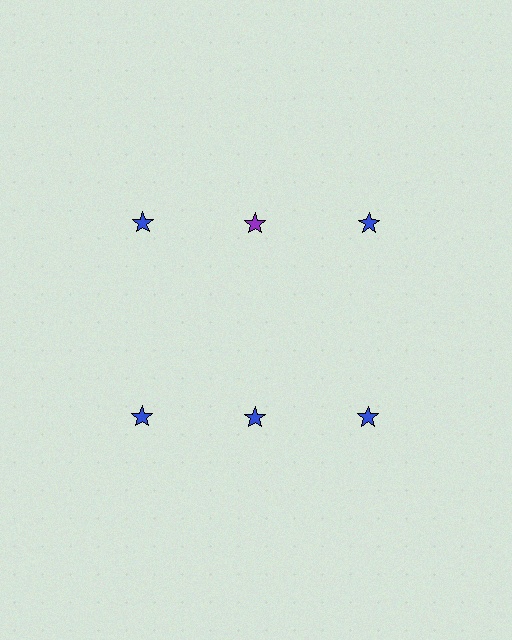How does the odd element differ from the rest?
It has a different color: purple instead of blue.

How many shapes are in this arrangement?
There are 6 shapes arranged in a grid pattern.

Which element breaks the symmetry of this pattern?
The purple star in the top row, second from left column breaks the symmetry. All other shapes are blue stars.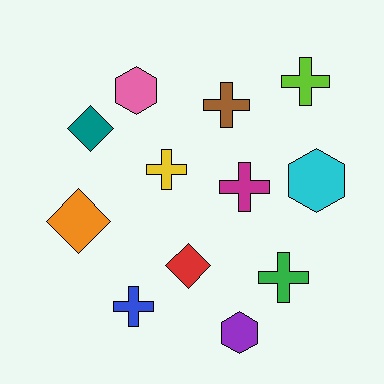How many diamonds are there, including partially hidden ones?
There are 3 diamonds.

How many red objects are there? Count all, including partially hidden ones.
There is 1 red object.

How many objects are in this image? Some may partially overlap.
There are 12 objects.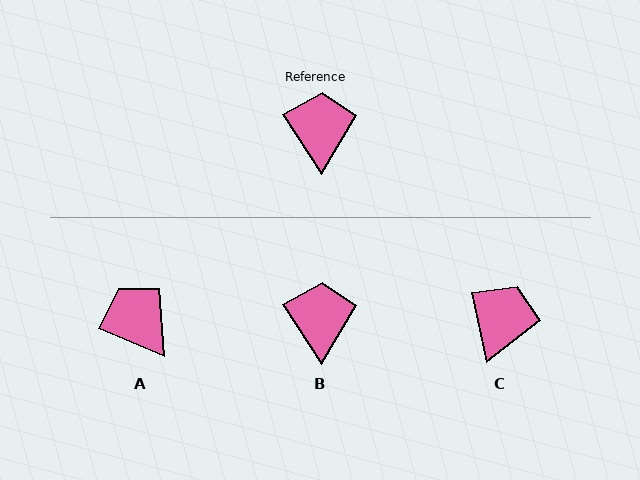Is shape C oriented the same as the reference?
No, it is off by about 21 degrees.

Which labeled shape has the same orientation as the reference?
B.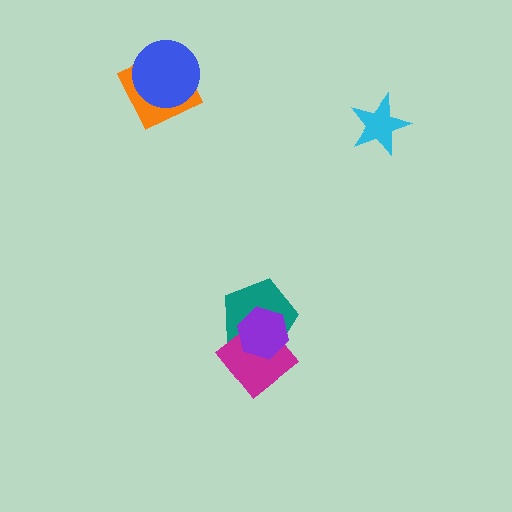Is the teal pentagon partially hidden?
Yes, it is partially covered by another shape.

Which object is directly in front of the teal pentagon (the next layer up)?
The magenta diamond is directly in front of the teal pentagon.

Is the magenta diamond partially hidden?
Yes, it is partially covered by another shape.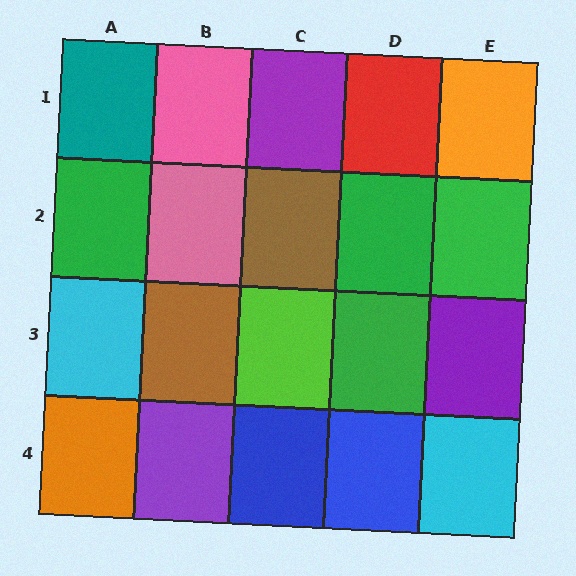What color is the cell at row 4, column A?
Orange.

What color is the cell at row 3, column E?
Purple.